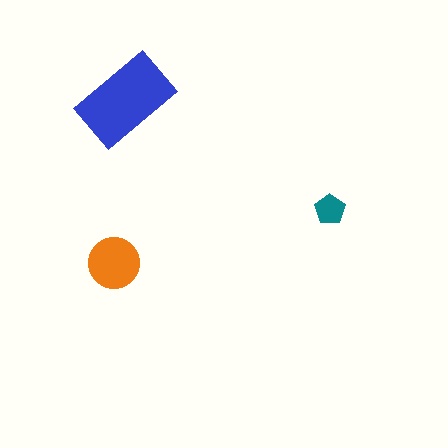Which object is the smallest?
The teal pentagon.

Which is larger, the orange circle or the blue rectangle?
The blue rectangle.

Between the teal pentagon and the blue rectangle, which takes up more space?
The blue rectangle.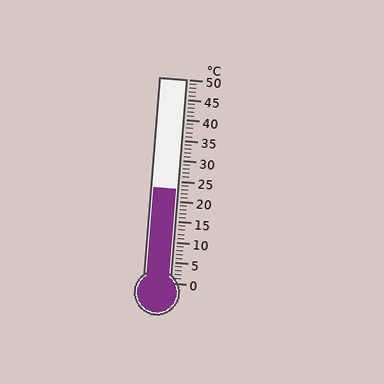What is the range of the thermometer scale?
The thermometer scale ranges from 0°C to 50°C.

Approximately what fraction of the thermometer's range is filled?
The thermometer is filled to approximately 45% of its range.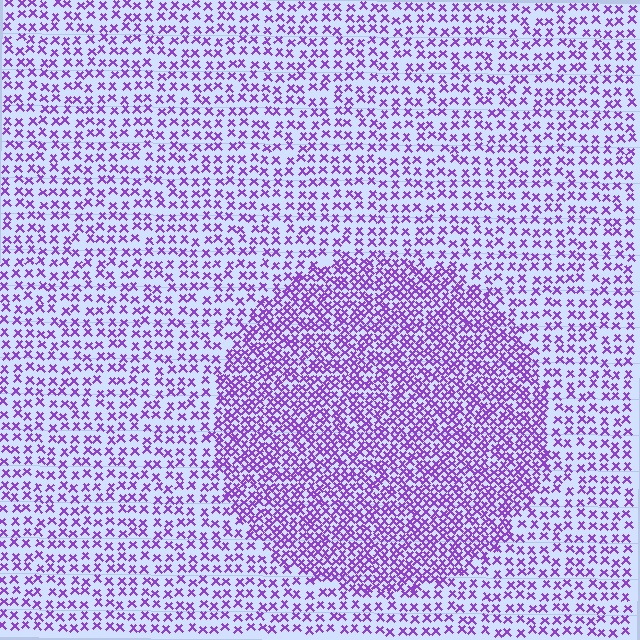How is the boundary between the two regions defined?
The boundary is defined by a change in element density (approximately 2.0x ratio). All elements are the same color, size, and shape.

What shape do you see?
I see a circle.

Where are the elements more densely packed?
The elements are more densely packed inside the circle boundary.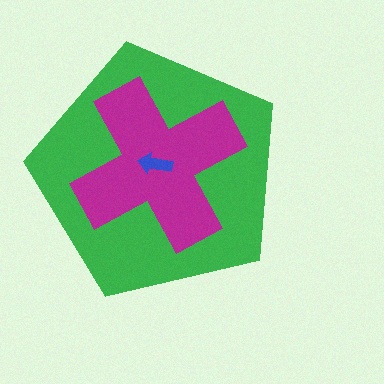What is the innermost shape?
The blue arrow.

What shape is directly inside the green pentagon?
The magenta cross.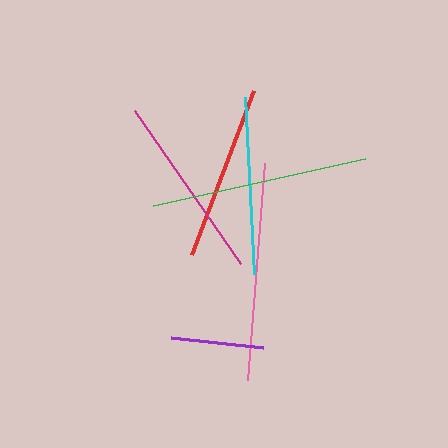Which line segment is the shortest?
The purple line is the shortest at approximately 92 pixels.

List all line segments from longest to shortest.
From longest to shortest: pink, green, magenta, cyan, red, purple.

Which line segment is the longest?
The pink line is the longest at approximately 218 pixels.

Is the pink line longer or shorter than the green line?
The pink line is longer than the green line.